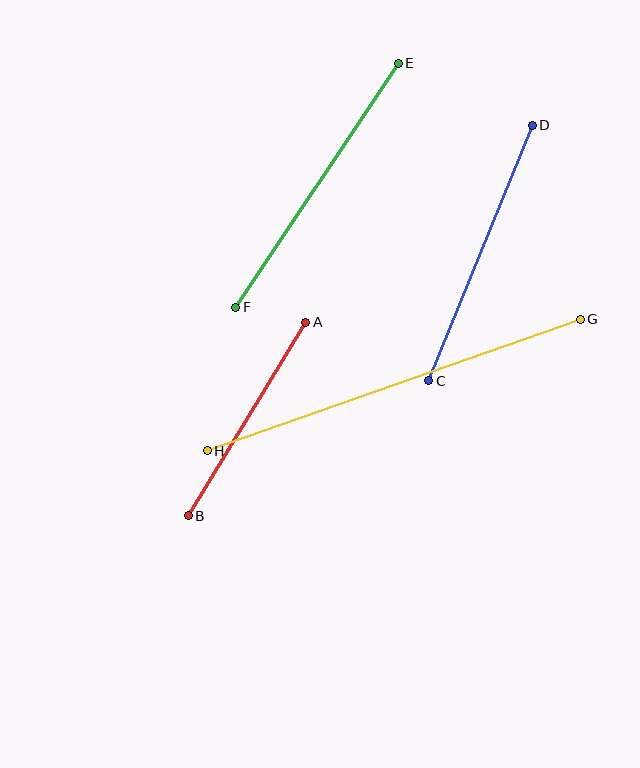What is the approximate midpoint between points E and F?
The midpoint is at approximately (317, 185) pixels.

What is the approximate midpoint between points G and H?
The midpoint is at approximately (394, 385) pixels.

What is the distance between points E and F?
The distance is approximately 293 pixels.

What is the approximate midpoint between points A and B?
The midpoint is at approximately (247, 419) pixels.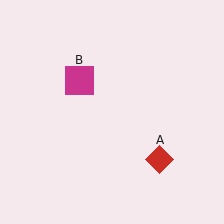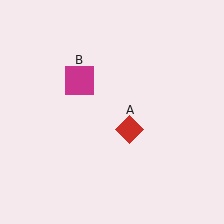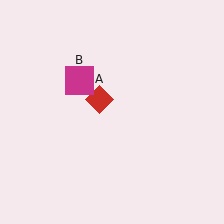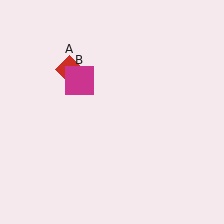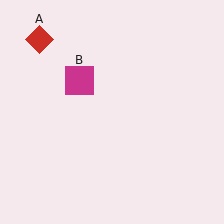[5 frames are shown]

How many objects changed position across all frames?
1 object changed position: red diamond (object A).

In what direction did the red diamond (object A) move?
The red diamond (object A) moved up and to the left.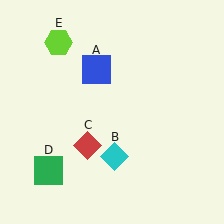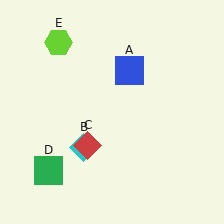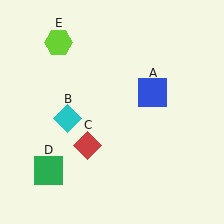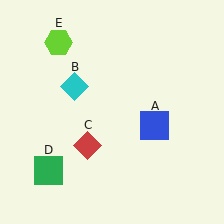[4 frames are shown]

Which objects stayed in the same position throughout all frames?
Red diamond (object C) and green square (object D) and lime hexagon (object E) remained stationary.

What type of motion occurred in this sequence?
The blue square (object A), cyan diamond (object B) rotated clockwise around the center of the scene.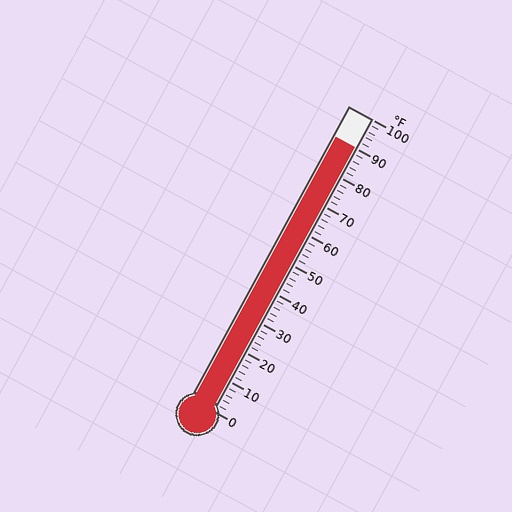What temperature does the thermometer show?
The thermometer shows approximately 90°F.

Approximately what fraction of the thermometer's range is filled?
The thermometer is filled to approximately 90% of its range.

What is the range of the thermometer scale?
The thermometer scale ranges from 0°F to 100°F.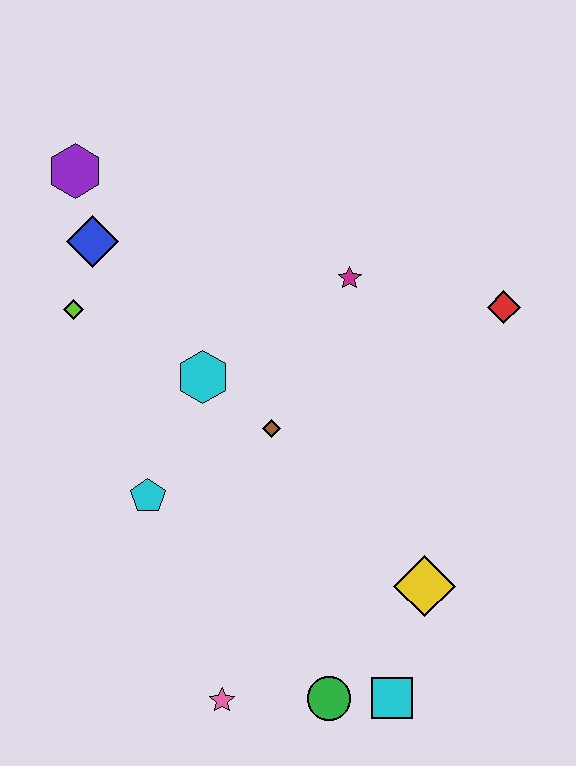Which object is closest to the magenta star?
The red diamond is closest to the magenta star.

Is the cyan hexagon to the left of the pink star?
Yes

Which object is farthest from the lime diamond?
The cyan square is farthest from the lime diamond.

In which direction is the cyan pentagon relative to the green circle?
The cyan pentagon is above the green circle.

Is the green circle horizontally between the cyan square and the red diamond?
No